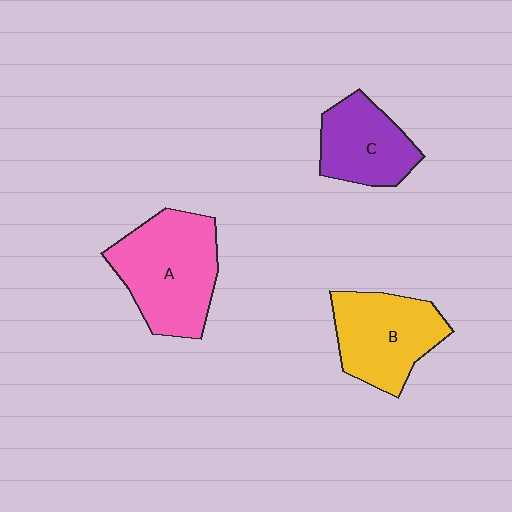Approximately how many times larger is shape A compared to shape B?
Approximately 1.2 times.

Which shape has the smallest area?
Shape C (purple).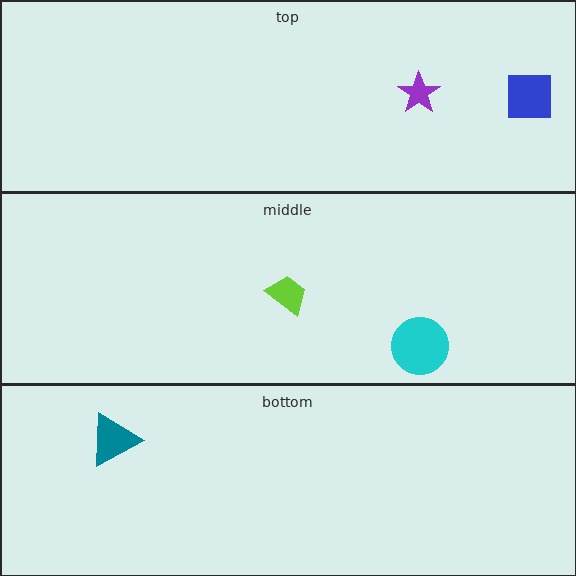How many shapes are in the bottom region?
1.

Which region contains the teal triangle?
The bottom region.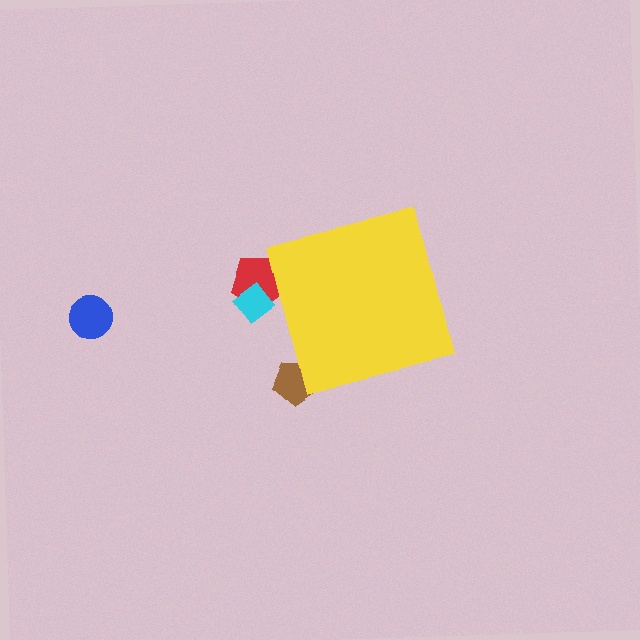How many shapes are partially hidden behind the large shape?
3 shapes are partially hidden.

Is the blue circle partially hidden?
No, the blue circle is fully visible.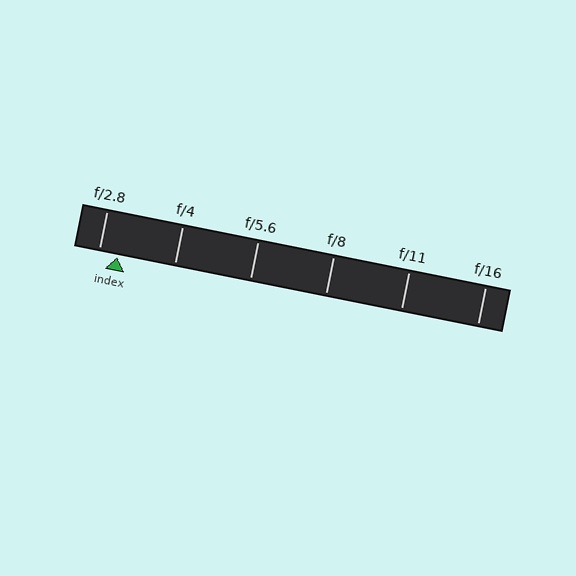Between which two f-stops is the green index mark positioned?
The index mark is between f/2.8 and f/4.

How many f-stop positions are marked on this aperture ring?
There are 6 f-stop positions marked.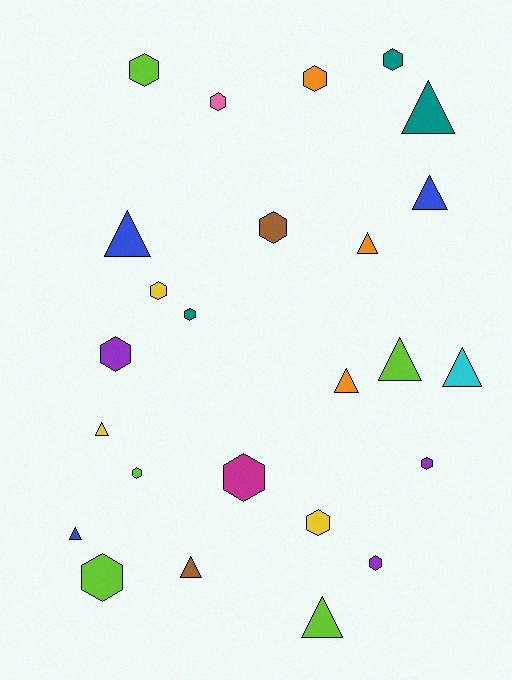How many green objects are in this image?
There are no green objects.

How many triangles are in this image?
There are 11 triangles.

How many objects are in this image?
There are 25 objects.